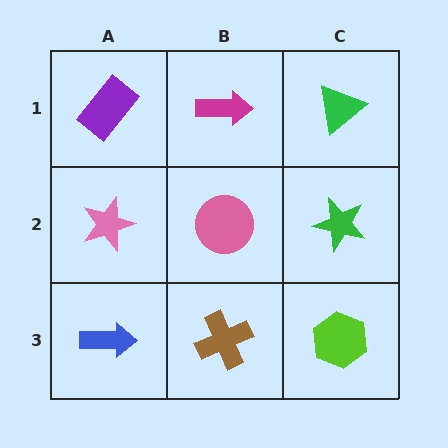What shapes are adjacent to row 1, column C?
A green star (row 2, column C), a magenta arrow (row 1, column B).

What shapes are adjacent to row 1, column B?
A pink circle (row 2, column B), a purple rectangle (row 1, column A), a green triangle (row 1, column C).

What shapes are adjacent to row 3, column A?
A pink star (row 2, column A), a brown cross (row 3, column B).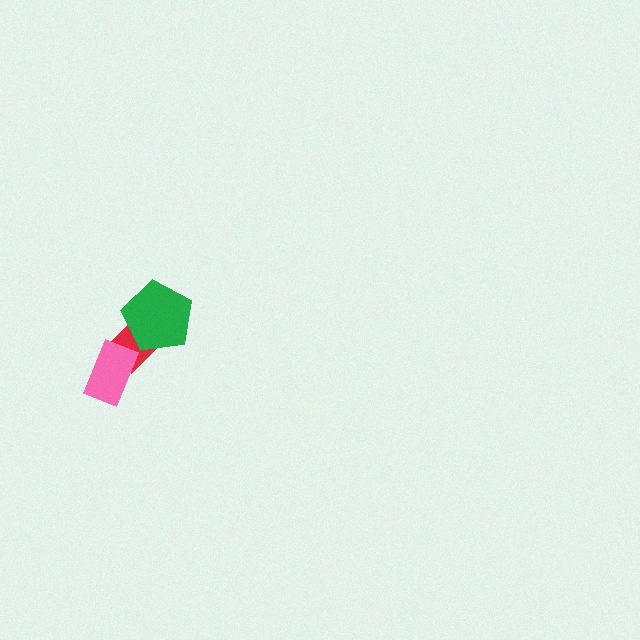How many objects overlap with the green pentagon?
1 object overlaps with the green pentagon.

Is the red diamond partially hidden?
Yes, it is partially covered by another shape.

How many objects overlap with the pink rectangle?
1 object overlaps with the pink rectangle.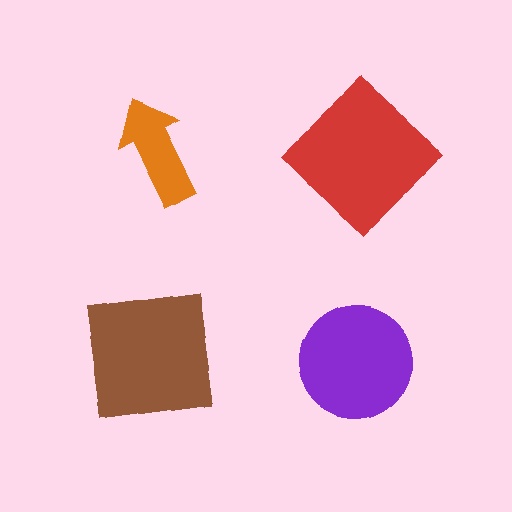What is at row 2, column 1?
A brown square.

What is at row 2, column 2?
A purple circle.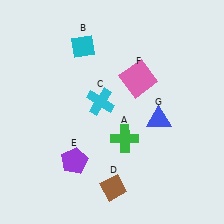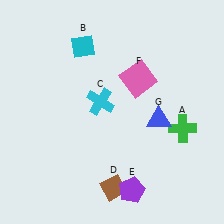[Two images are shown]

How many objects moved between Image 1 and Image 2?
2 objects moved between the two images.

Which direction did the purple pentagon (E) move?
The purple pentagon (E) moved right.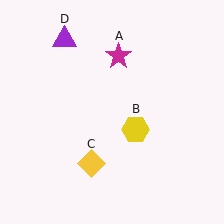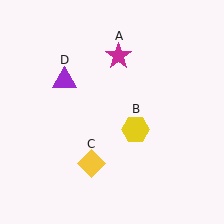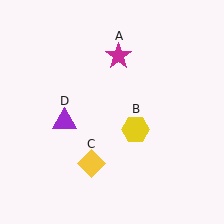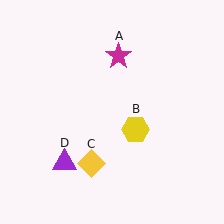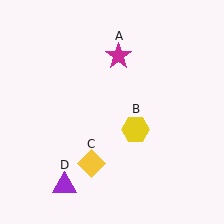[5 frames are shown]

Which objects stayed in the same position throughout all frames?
Magenta star (object A) and yellow hexagon (object B) and yellow diamond (object C) remained stationary.